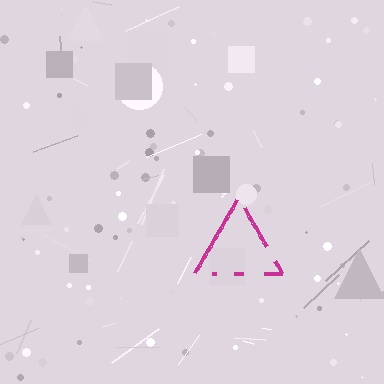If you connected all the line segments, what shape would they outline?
They would outline a triangle.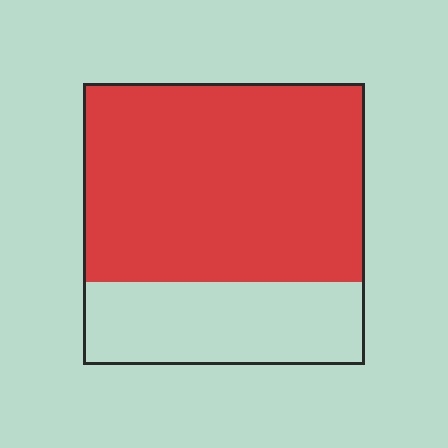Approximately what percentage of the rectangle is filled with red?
Approximately 70%.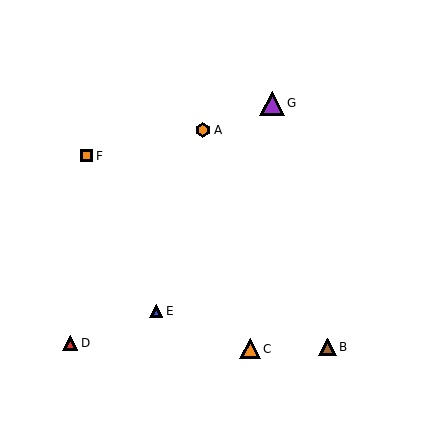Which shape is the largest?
The purple triangle (labeled G) is the largest.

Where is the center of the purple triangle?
The center of the purple triangle is at (272, 104).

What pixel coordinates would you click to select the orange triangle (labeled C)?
Click at (250, 349) to select the orange triangle C.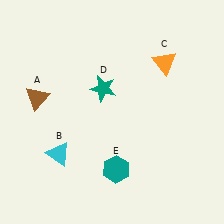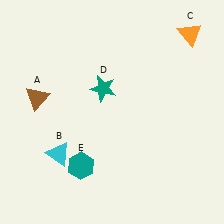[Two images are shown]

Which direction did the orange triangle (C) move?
The orange triangle (C) moved up.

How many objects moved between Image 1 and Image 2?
2 objects moved between the two images.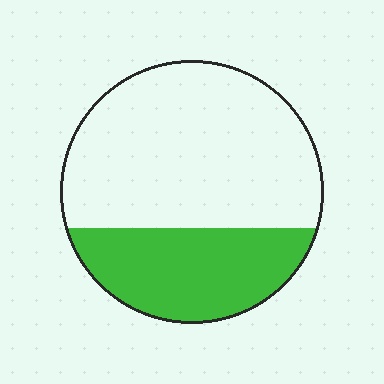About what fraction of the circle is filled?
About one third (1/3).